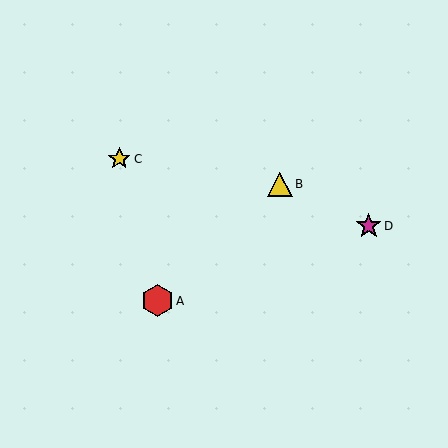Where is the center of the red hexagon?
The center of the red hexagon is at (157, 301).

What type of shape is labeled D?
Shape D is a magenta star.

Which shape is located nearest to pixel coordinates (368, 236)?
The magenta star (labeled D) at (369, 226) is nearest to that location.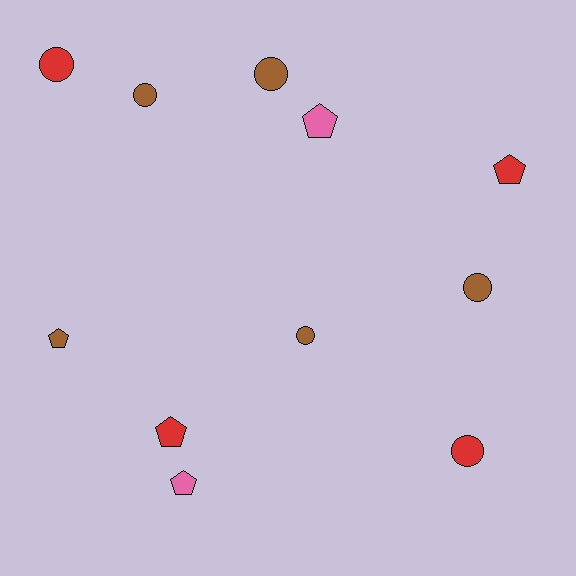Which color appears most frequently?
Brown, with 5 objects.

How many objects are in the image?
There are 11 objects.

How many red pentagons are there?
There are 2 red pentagons.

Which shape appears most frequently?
Circle, with 6 objects.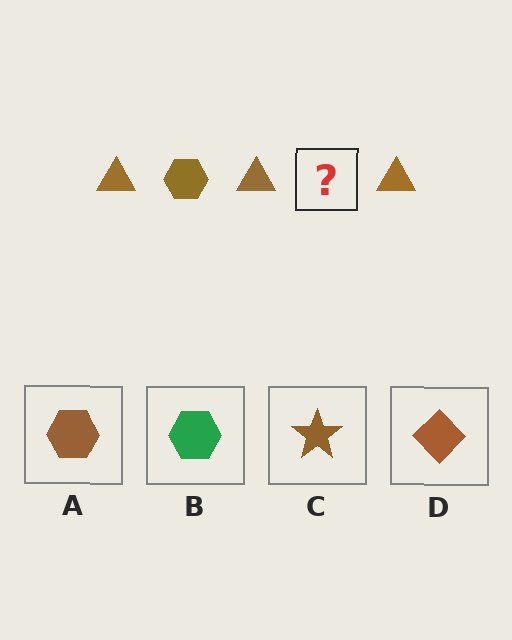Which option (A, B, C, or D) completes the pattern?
A.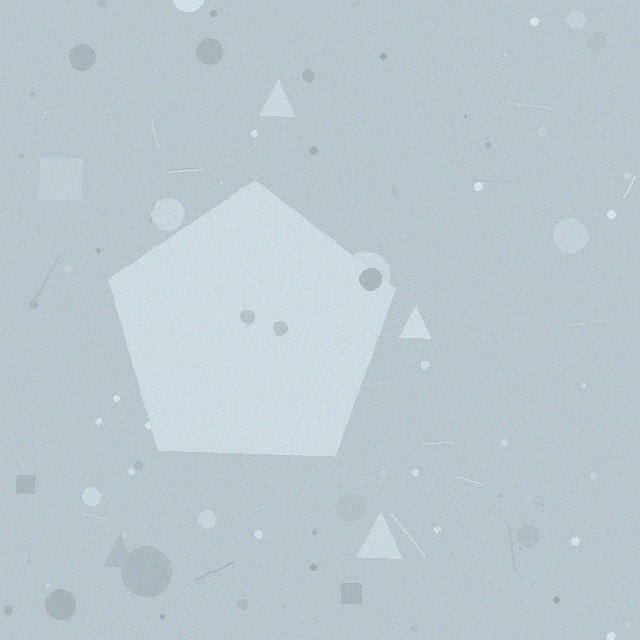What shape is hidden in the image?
A pentagon is hidden in the image.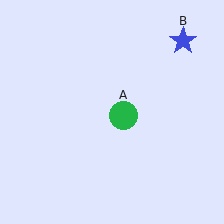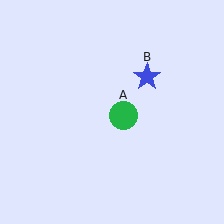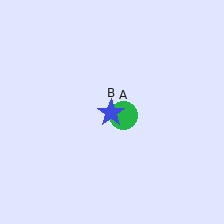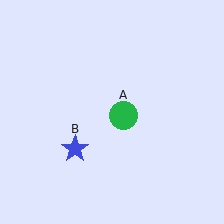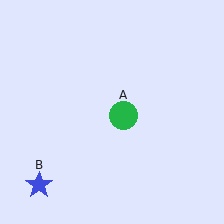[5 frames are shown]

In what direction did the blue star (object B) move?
The blue star (object B) moved down and to the left.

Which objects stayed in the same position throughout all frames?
Green circle (object A) remained stationary.